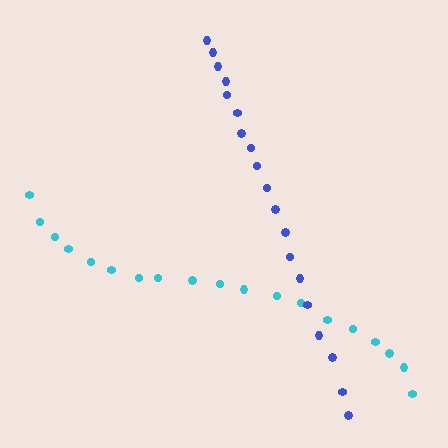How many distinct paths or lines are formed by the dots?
There are 2 distinct paths.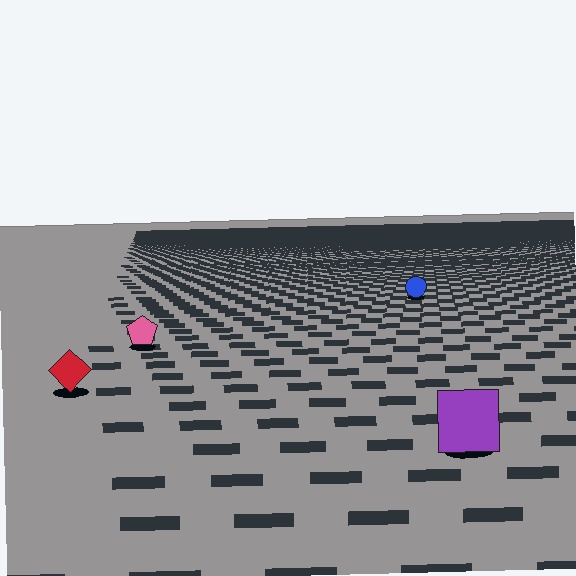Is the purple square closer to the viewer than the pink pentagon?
Yes. The purple square is closer — you can tell from the texture gradient: the ground texture is coarser near it.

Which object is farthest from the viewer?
The blue circle is farthest from the viewer. It appears smaller and the ground texture around it is denser.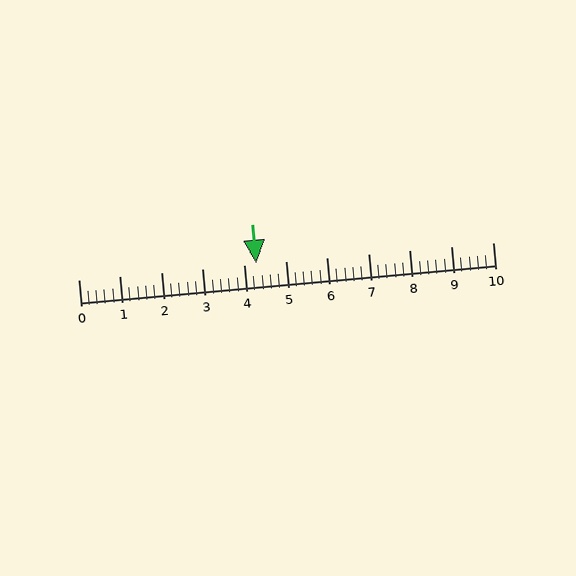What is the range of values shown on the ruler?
The ruler shows values from 0 to 10.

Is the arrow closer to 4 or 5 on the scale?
The arrow is closer to 4.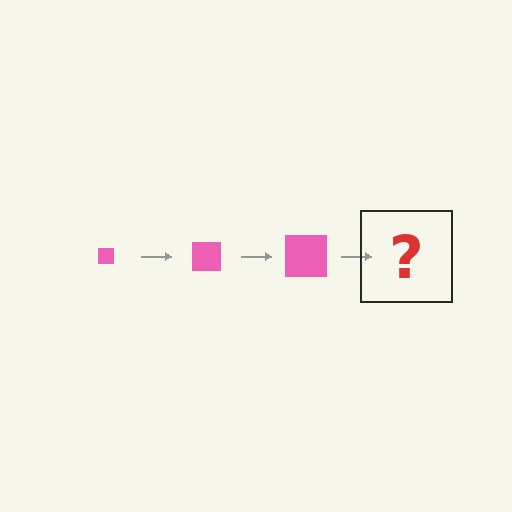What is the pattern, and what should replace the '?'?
The pattern is that the square gets progressively larger each step. The '?' should be a pink square, larger than the previous one.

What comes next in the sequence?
The next element should be a pink square, larger than the previous one.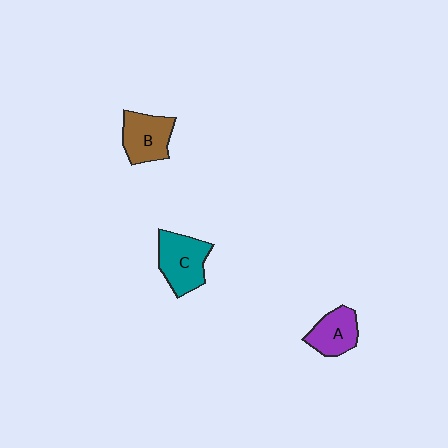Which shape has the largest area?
Shape C (teal).